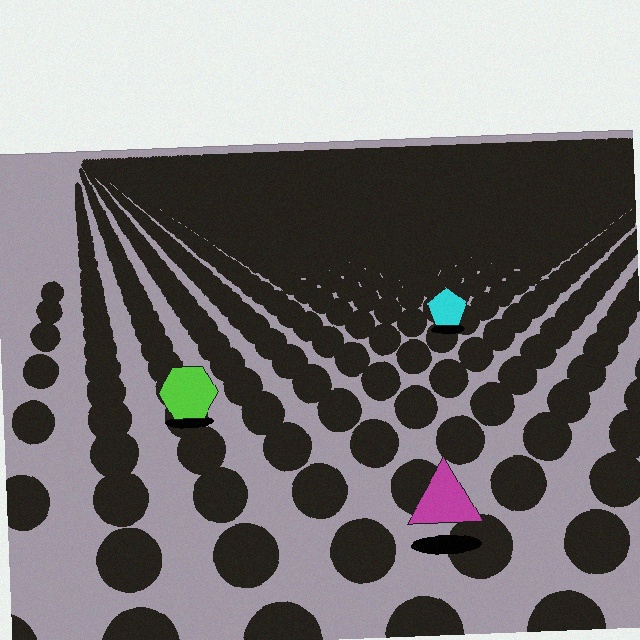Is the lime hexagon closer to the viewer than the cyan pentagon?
Yes. The lime hexagon is closer — you can tell from the texture gradient: the ground texture is coarser near it.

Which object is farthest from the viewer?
The cyan pentagon is farthest from the viewer. It appears smaller and the ground texture around it is denser.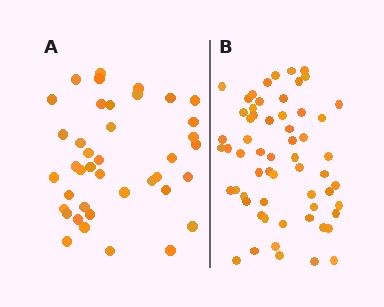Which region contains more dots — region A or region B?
Region B (the right region) has more dots.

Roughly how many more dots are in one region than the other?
Region B has approximately 20 more dots than region A.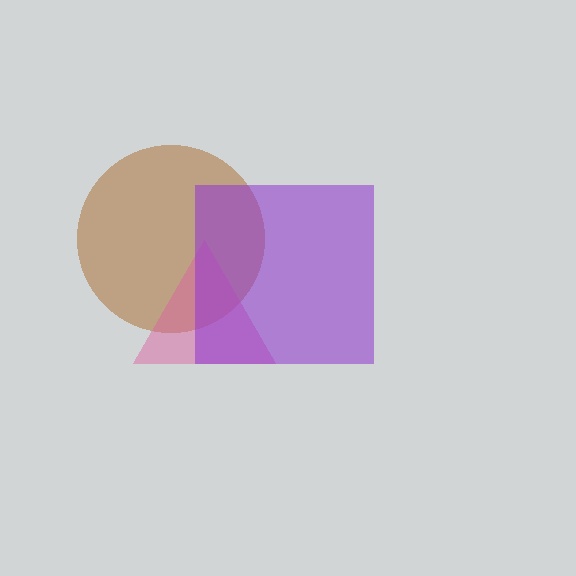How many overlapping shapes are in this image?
There are 3 overlapping shapes in the image.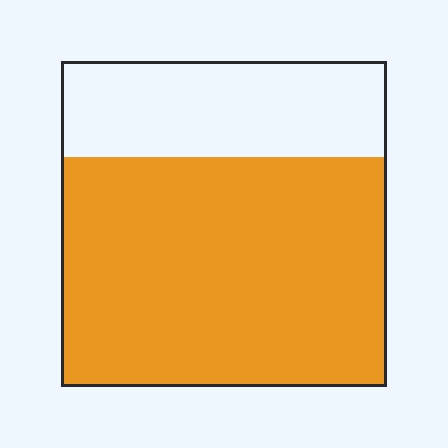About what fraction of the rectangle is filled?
About two thirds (2/3).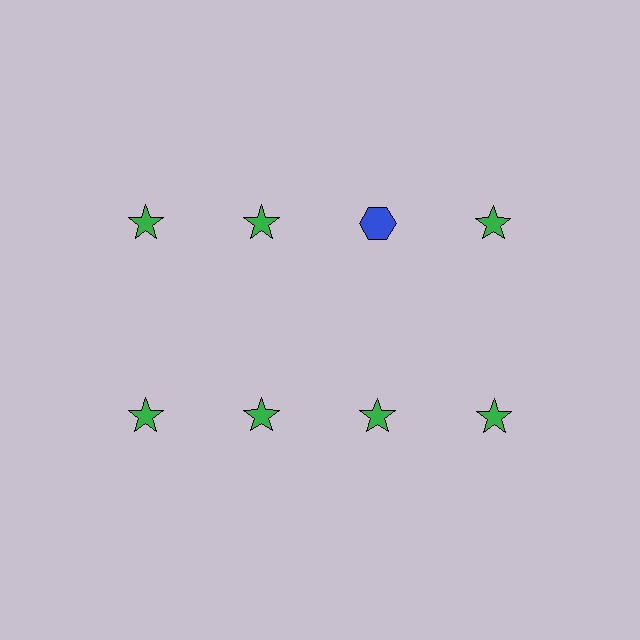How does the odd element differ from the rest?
It differs in both color (blue instead of green) and shape (hexagon instead of star).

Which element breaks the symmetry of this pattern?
The blue hexagon in the top row, center column breaks the symmetry. All other shapes are green stars.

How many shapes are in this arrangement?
There are 8 shapes arranged in a grid pattern.